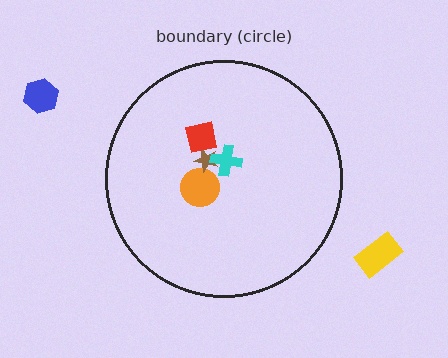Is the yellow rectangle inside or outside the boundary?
Outside.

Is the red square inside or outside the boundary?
Inside.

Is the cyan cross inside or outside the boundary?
Inside.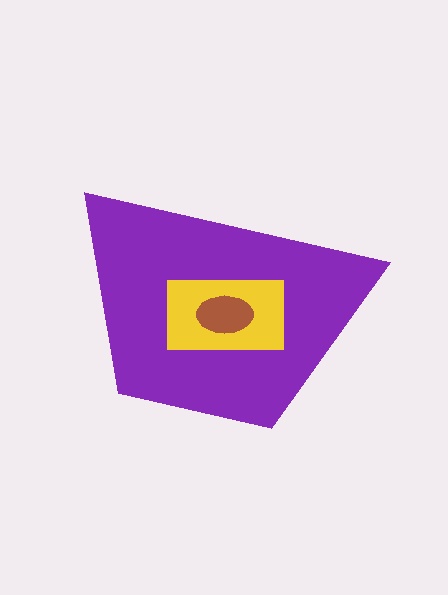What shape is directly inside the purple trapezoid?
The yellow rectangle.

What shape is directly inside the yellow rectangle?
The brown ellipse.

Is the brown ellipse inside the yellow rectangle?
Yes.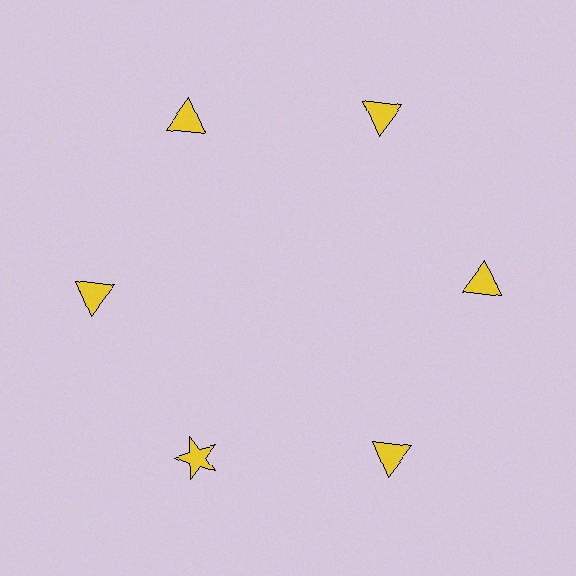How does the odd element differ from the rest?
It has a different shape: star instead of triangle.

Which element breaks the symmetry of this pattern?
The yellow star at roughly the 7 o'clock position breaks the symmetry. All other shapes are yellow triangles.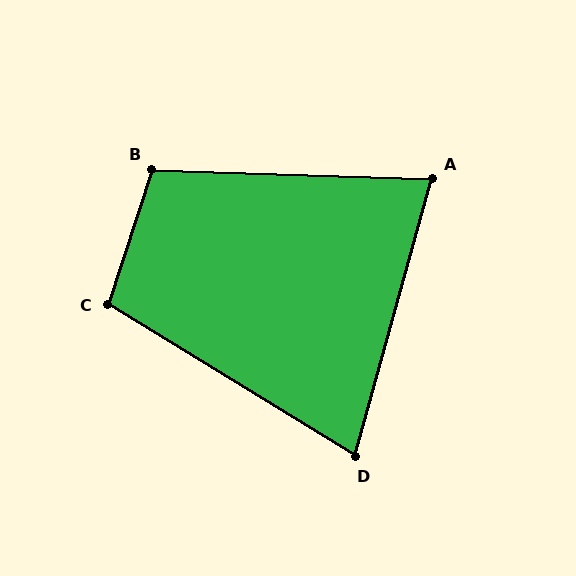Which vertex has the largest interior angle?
B, at approximately 106 degrees.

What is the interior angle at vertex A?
Approximately 76 degrees (acute).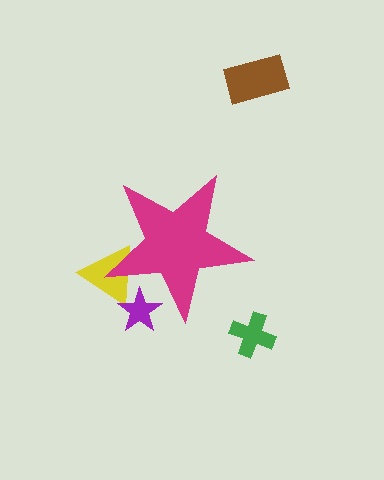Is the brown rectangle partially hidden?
No, the brown rectangle is fully visible.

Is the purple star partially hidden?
Yes, the purple star is partially hidden behind the magenta star.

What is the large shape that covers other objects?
A magenta star.